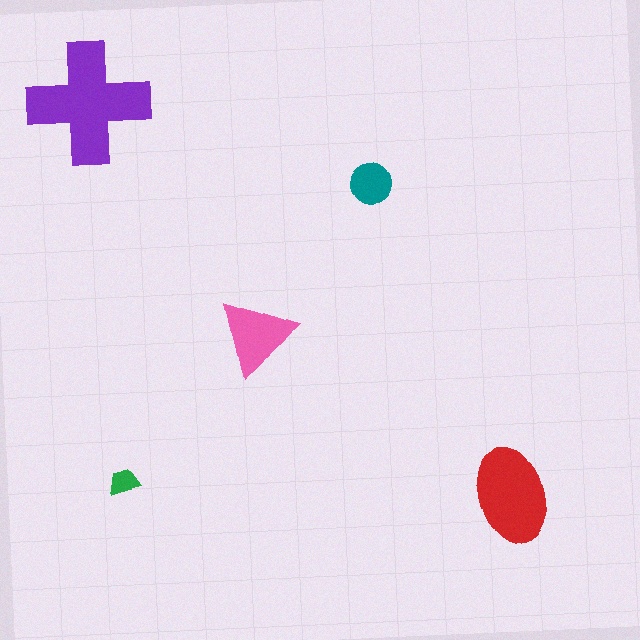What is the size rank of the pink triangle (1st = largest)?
3rd.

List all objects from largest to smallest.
The purple cross, the red ellipse, the pink triangle, the teal circle, the green trapezoid.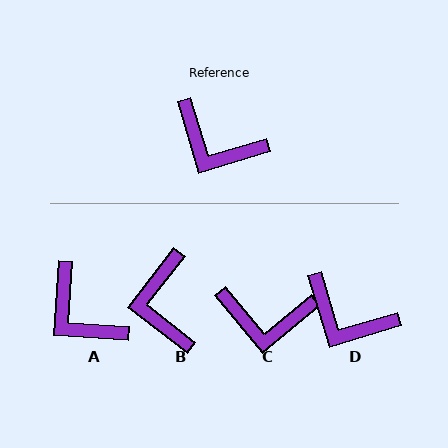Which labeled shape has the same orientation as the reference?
D.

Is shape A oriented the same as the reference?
No, it is off by about 21 degrees.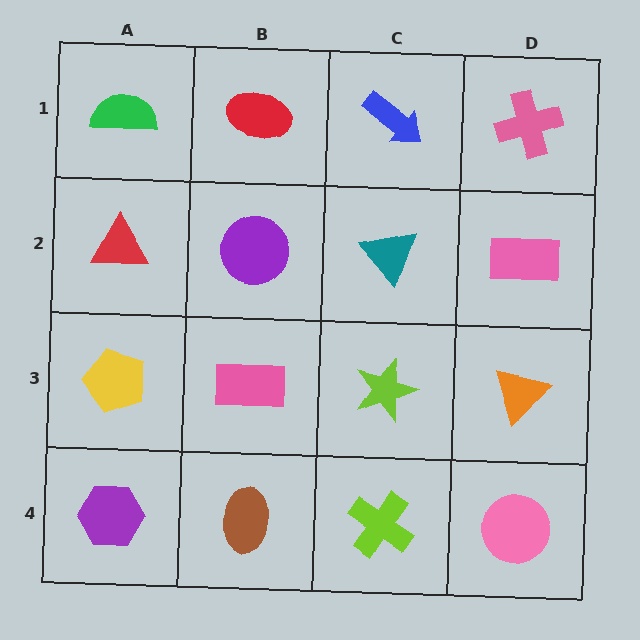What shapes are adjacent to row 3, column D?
A pink rectangle (row 2, column D), a pink circle (row 4, column D), a lime star (row 3, column C).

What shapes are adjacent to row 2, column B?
A red ellipse (row 1, column B), a pink rectangle (row 3, column B), a red triangle (row 2, column A), a teal triangle (row 2, column C).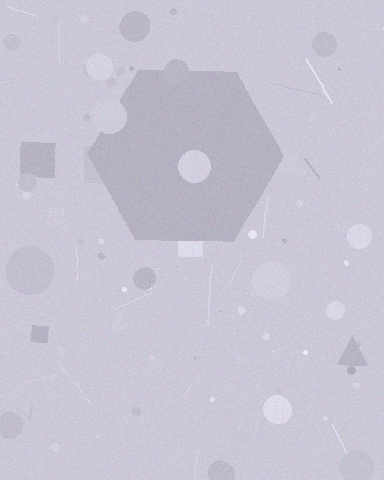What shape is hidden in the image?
A hexagon is hidden in the image.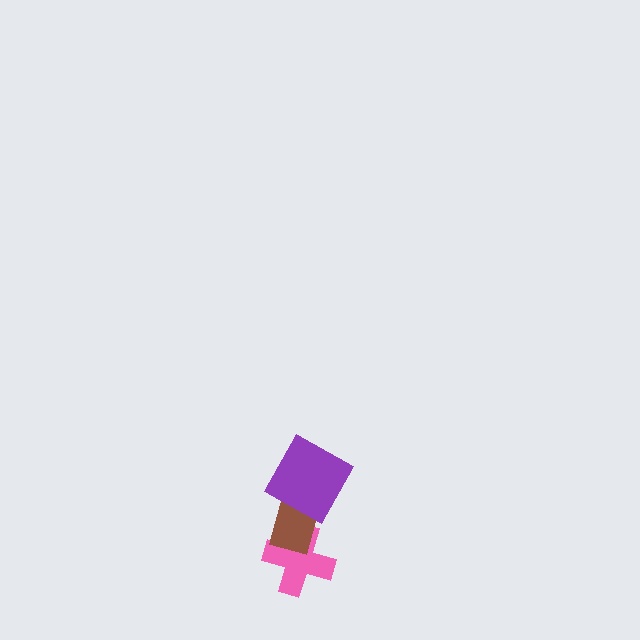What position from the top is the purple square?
The purple square is 1st from the top.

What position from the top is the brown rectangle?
The brown rectangle is 2nd from the top.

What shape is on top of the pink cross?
The brown rectangle is on top of the pink cross.